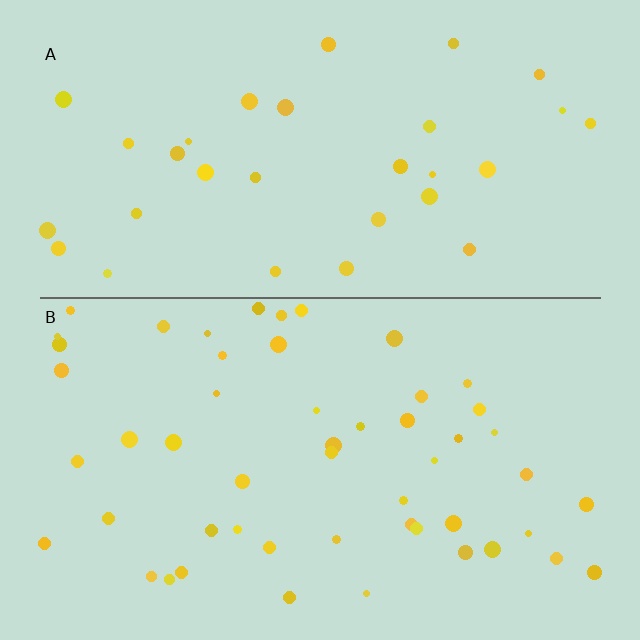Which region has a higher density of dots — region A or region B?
B (the bottom).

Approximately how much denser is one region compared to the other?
Approximately 1.6× — region B over region A.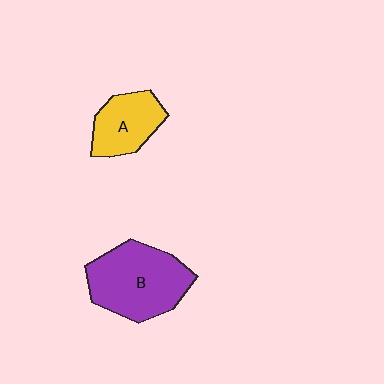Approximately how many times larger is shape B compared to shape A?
Approximately 1.7 times.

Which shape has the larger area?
Shape B (purple).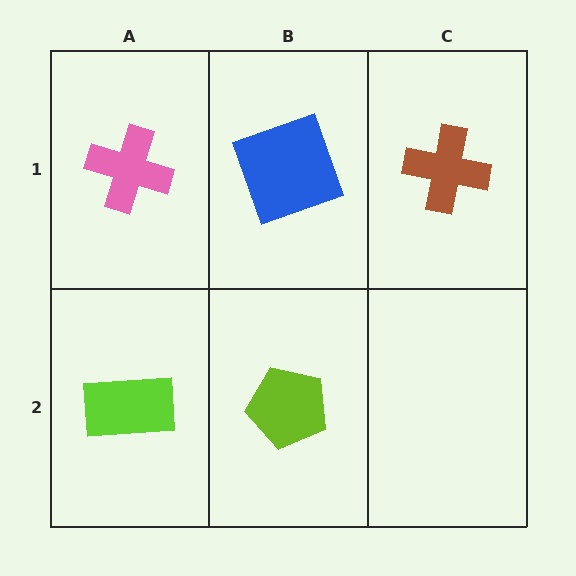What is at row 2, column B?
A lime pentagon.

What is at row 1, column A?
A pink cross.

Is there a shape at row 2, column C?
No, that cell is empty.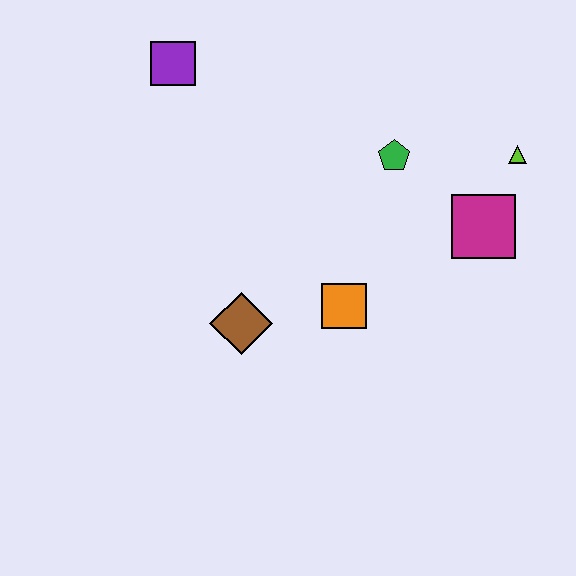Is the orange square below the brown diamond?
No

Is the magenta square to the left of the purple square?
No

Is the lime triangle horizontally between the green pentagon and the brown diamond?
No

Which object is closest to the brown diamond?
The orange square is closest to the brown diamond.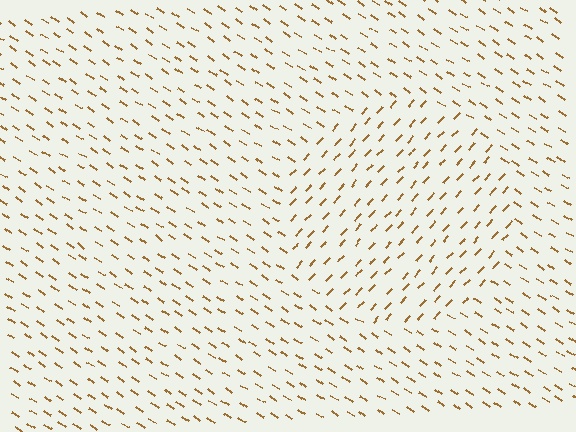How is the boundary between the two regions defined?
The boundary is defined purely by a change in line orientation (approximately 80 degrees difference). All lines are the same color and thickness.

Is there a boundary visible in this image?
Yes, there is a texture boundary formed by a change in line orientation.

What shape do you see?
I see a circle.